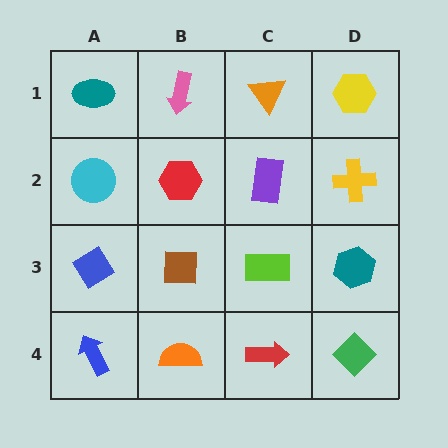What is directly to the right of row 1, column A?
A pink arrow.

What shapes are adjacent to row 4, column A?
A blue diamond (row 3, column A), an orange semicircle (row 4, column B).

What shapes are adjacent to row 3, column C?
A purple rectangle (row 2, column C), a red arrow (row 4, column C), a brown square (row 3, column B), a teal hexagon (row 3, column D).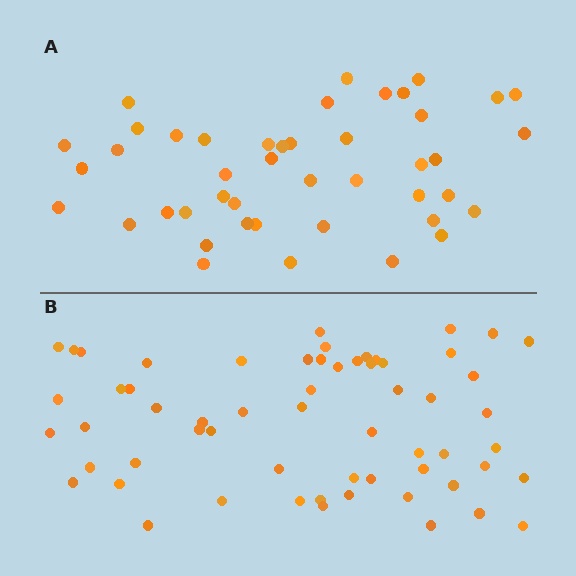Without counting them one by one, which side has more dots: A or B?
Region B (the bottom region) has more dots.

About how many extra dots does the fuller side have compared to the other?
Region B has approximately 15 more dots than region A.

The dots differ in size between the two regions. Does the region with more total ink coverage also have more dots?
No. Region A has more total ink coverage because its dots are larger, but region B actually contains more individual dots. Total area can be misleading — the number of items is what matters here.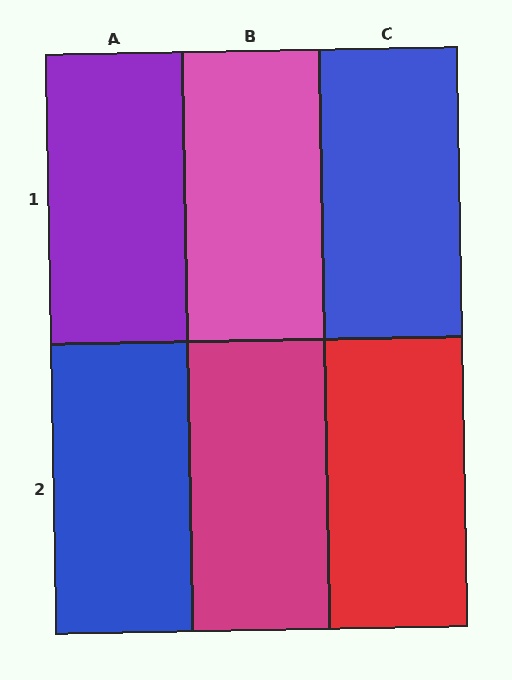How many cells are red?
1 cell is red.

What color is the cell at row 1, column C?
Blue.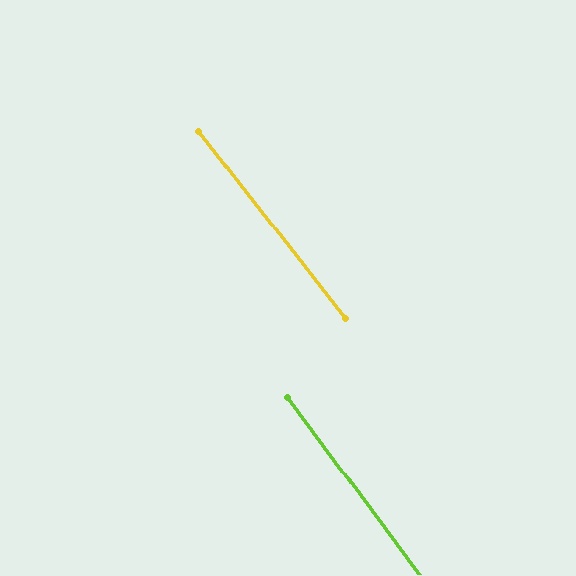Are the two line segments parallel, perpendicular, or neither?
Parallel — their directions differ by only 1.6°.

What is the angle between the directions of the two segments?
Approximately 2 degrees.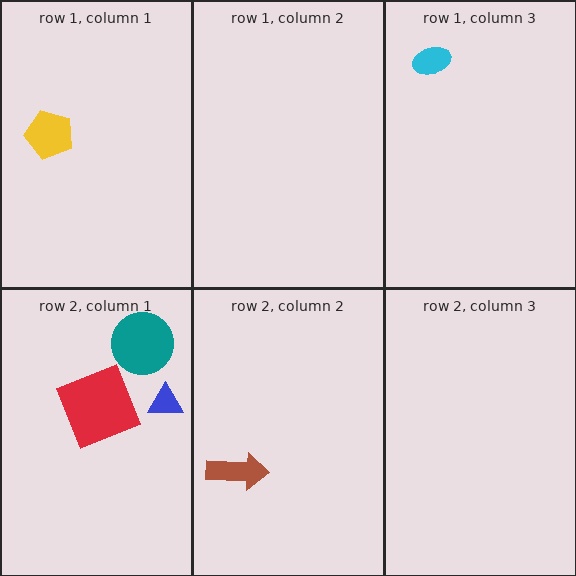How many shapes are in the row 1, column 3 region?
1.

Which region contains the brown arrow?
The row 2, column 2 region.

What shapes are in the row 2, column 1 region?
The teal circle, the blue triangle, the red square.